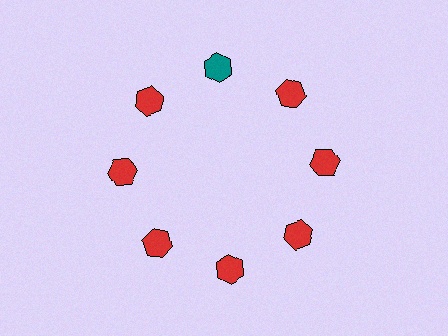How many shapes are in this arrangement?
There are 8 shapes arranged in a ring pattern.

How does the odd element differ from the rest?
It has a different color: teal instead of red.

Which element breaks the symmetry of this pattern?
The teal hexagon at roughly the 12 o'clock position breaks the symmetry. All other shapes are red hexagons.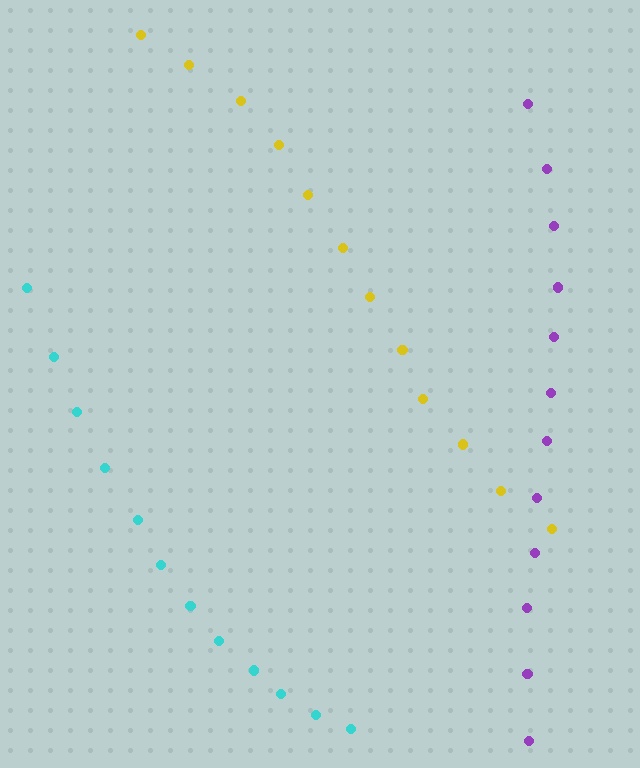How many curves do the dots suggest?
There are 3 distinct paths.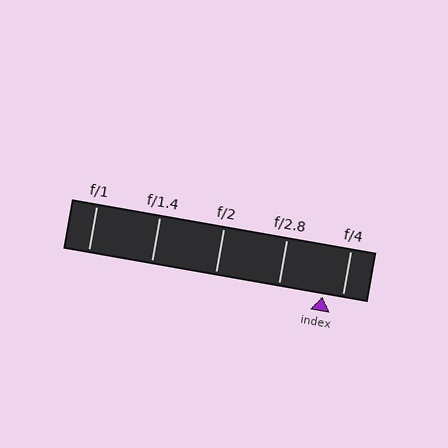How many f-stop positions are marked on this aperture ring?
There are 5 f-stop positions marked.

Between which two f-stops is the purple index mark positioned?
The index mark is between f/2.8 and f/4.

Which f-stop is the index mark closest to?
The index mark is closest to f/4.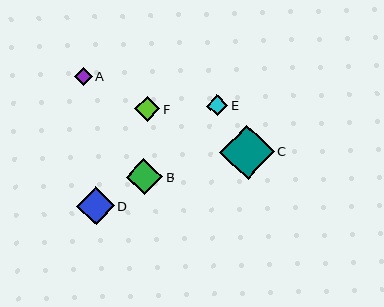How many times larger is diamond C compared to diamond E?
Diamond C is approximately 2.6 times the size of diamond E.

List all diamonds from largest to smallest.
From largest to smallest: C, D, B, F, E, A.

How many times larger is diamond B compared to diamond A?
Diamond B is approximately 2.0 times the size of diamond A.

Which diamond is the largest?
Diamond C is the largest with a size of approximately 54 pixels.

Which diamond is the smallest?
Diamond A is the smallest with a size of approximately 18 pixels.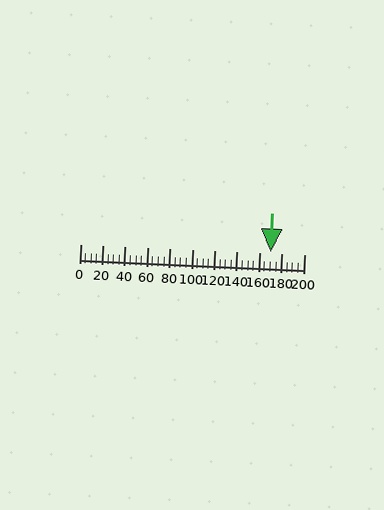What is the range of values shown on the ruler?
The ruler shows values from 0 to 200.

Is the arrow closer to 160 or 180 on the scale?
The arrow is closer to 180.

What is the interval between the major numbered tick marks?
The major tick marks are spaced 20 units apart.